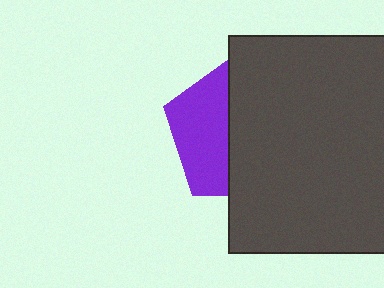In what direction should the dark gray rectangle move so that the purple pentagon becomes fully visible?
The dark gray rectangle should move right. That is the shortest direction to clear the overlap and leave the purple pentagon fully visible.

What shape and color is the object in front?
The object in front is a dark gray rectangle.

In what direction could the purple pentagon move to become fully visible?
The purple pentagon could move left. That would shift it out from behind the dark gray rectangle entirely.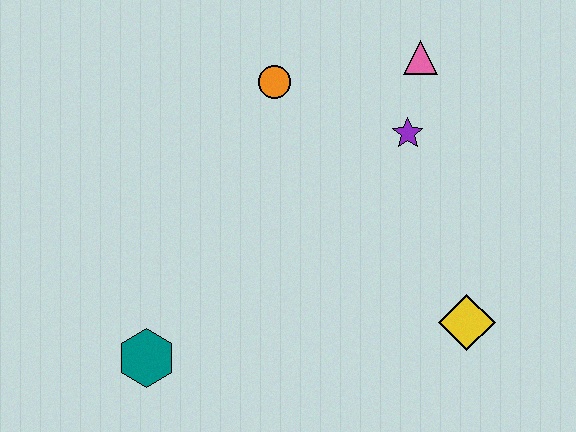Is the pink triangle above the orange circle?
Yes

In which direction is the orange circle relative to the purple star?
The orange circle is to the left of the purple star.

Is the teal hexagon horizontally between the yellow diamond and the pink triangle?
No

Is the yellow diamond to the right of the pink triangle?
Yes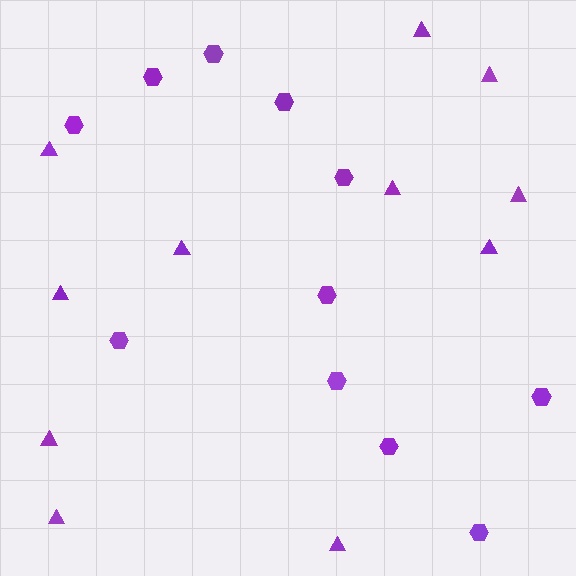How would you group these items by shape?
There are 2 groups: one group of triangles (11) and one group of hexagons (11).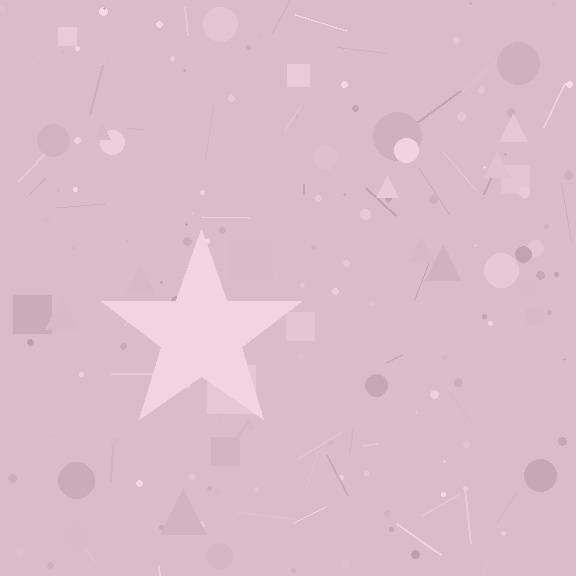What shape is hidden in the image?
A star is hidden in the image.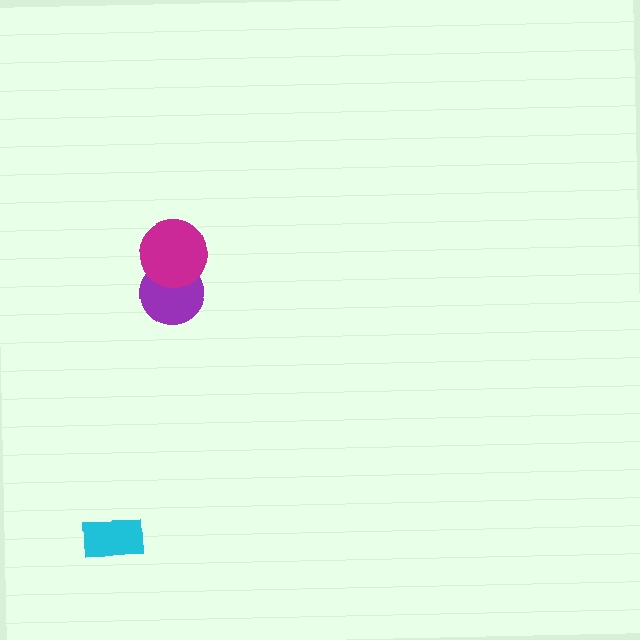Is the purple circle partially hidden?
Yes, it is partially covered by another shape.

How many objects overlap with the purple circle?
1 object overlaps with the purple circle.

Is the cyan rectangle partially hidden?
No, no other shape covers it.